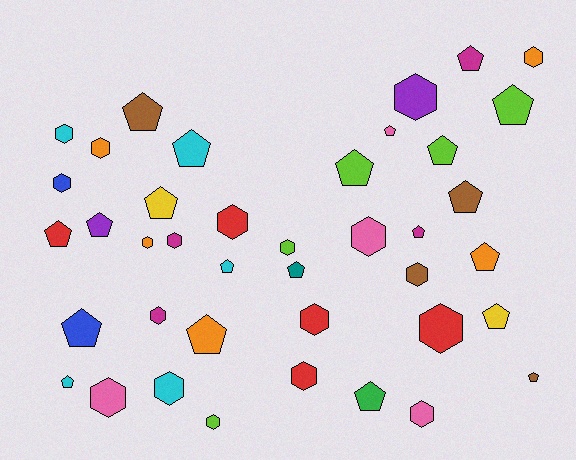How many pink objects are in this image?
There are 4 pink objects.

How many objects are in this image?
There are 40 objects.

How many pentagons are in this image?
There are 21 pentagons.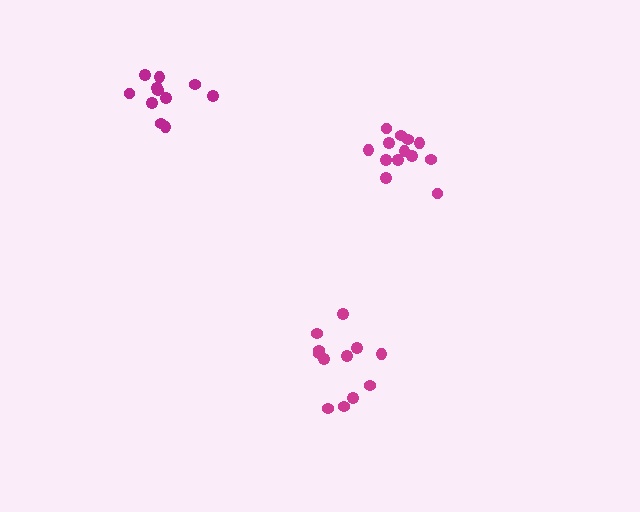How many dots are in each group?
Group 1: 12 dots, Group 2: 13 dots, Group 3: 11 dots (36 total).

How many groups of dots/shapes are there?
There are 3 groups.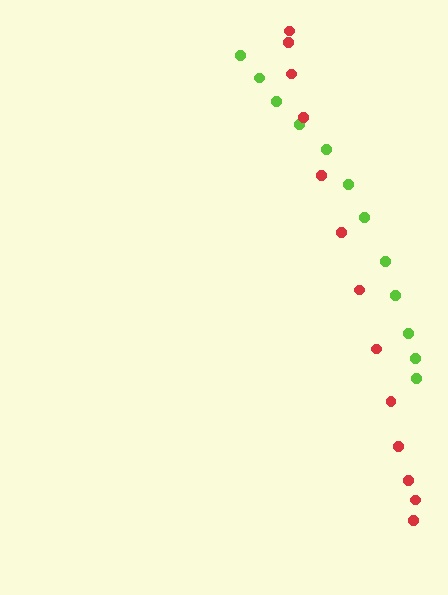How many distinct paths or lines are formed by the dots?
There are 2 distinct paths.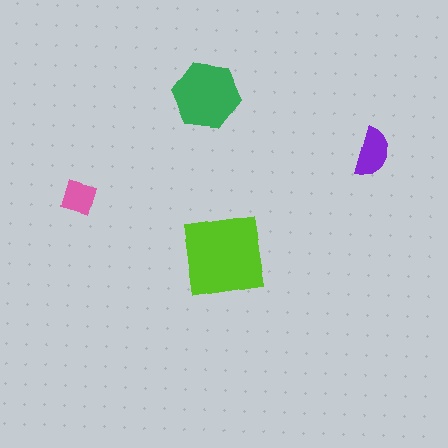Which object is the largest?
The lime square.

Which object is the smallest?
The pink diamond.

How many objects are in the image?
There are 4 objects in the image.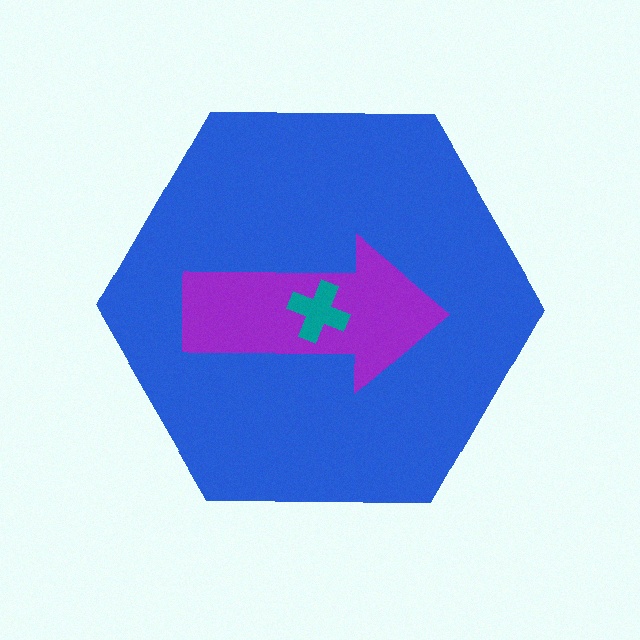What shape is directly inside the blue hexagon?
The purple arrow.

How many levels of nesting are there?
3.